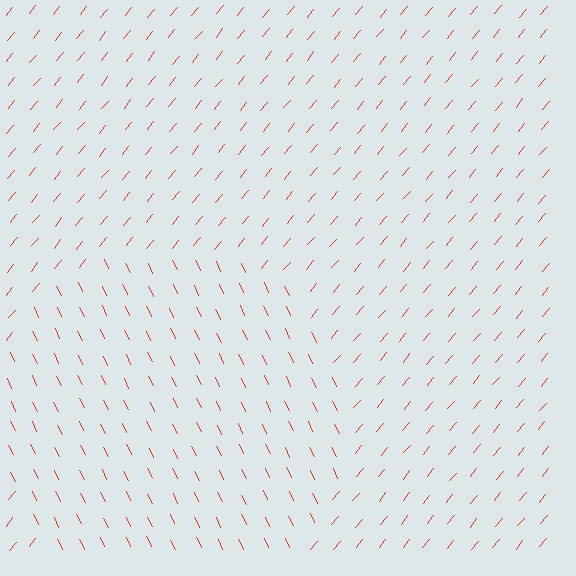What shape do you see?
I see a circle.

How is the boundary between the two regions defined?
The boundary is defined purely by a change in line orientation (approximately 65 degrees difference). All lines are the same color and thickness.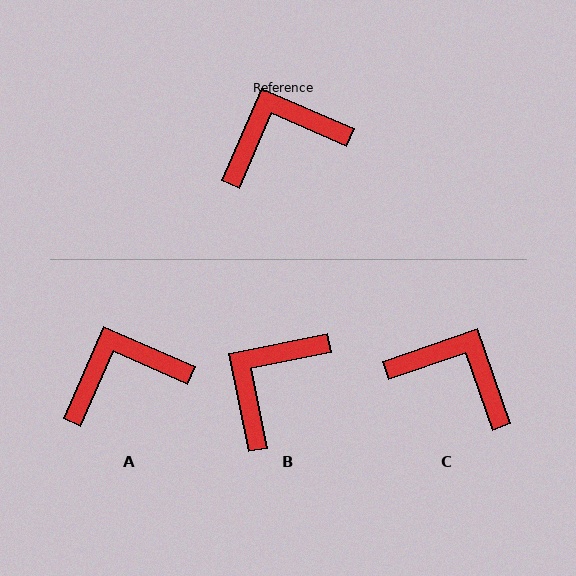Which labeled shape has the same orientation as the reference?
A.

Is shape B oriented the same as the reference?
No, it is off by about 35 degrees.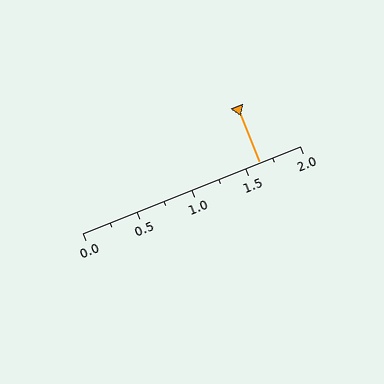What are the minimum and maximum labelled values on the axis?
The axis runs from 0.0 to 2.0.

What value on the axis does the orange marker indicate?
The marker indicates approximately 1.62.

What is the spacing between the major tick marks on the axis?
The major ticks are spaced 0.5 apart.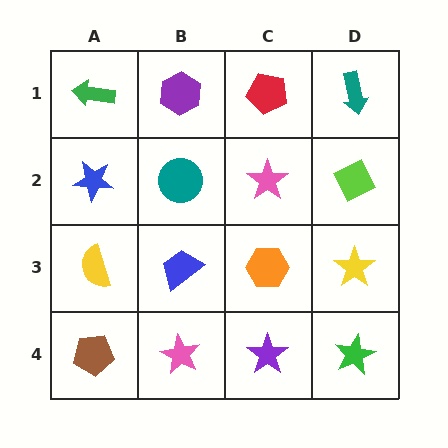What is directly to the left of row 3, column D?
An orange hexagon.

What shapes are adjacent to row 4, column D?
A yellow star (row 3, column D), a purple star (row 4, column C).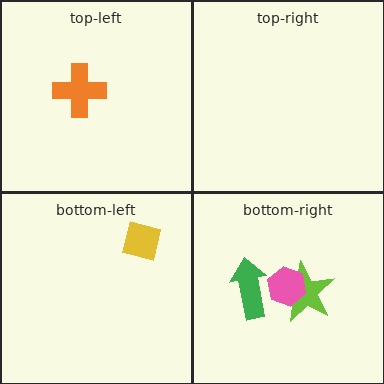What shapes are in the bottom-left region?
The yellow square.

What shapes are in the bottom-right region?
The green arrow, the lime star, the pink hexagon.